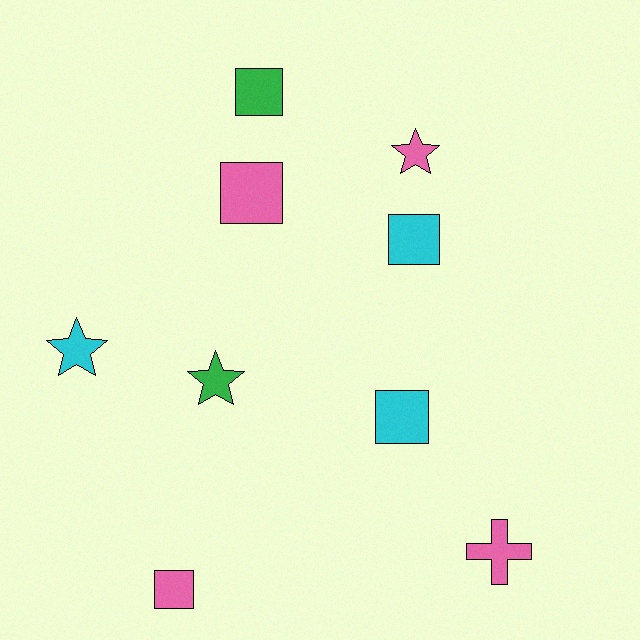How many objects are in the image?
There are 9 objects.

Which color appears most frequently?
Pink, with 4 objects.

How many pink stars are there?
There is 1 pink star.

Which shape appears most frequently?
Square, with 5 objects.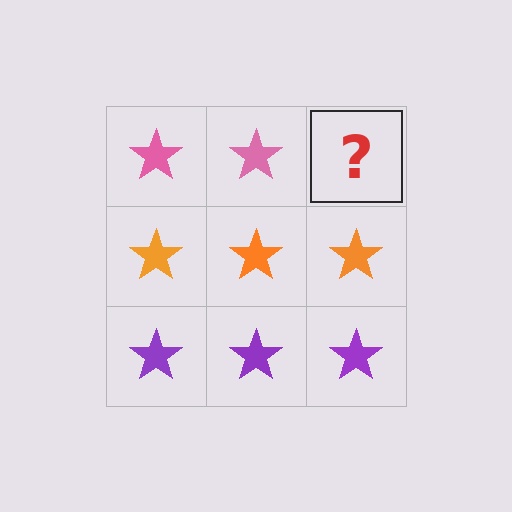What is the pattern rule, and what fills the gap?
The rule is that each row has a consistent color. The gap should be filled with a pink star.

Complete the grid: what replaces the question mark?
The question mark should be replaced with a pink star.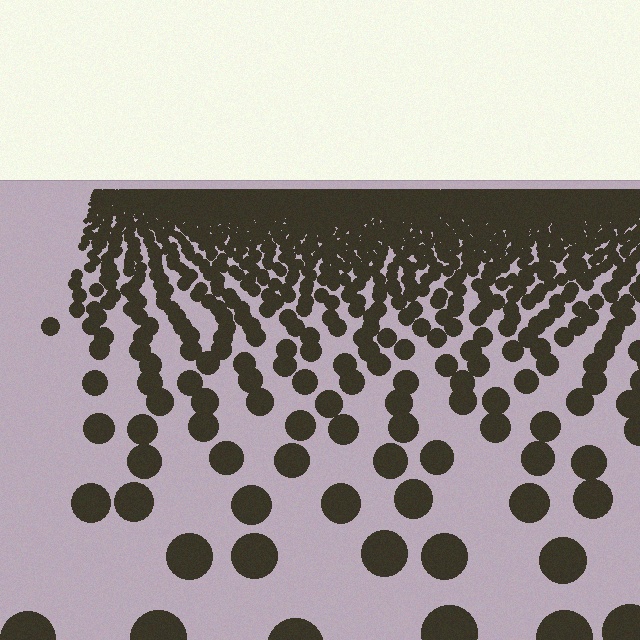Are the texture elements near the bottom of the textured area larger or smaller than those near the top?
Larger. Near the bottom, elements are closer to the viewer and appear at a bigger on-screen size.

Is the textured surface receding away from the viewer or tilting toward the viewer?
The surface is receding away from the viewer. Texture elements get smaller and denser toward the top.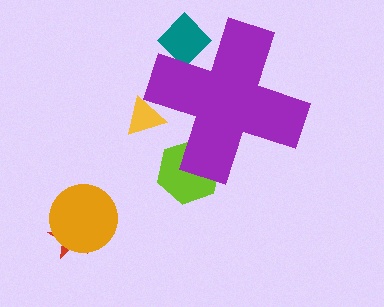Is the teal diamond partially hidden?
Yes, the teal diamond is partially hidden behind the purple cross.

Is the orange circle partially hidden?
No, the orange circle is fully visible.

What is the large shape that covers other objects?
A purple cross.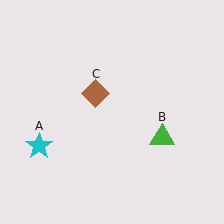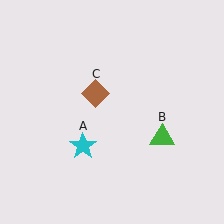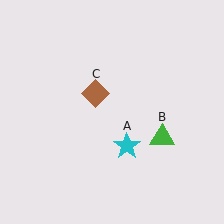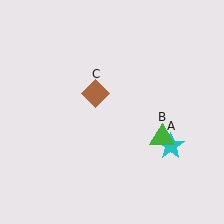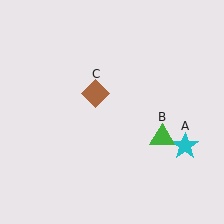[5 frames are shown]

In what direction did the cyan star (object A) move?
The cyan star (object A) moved right.